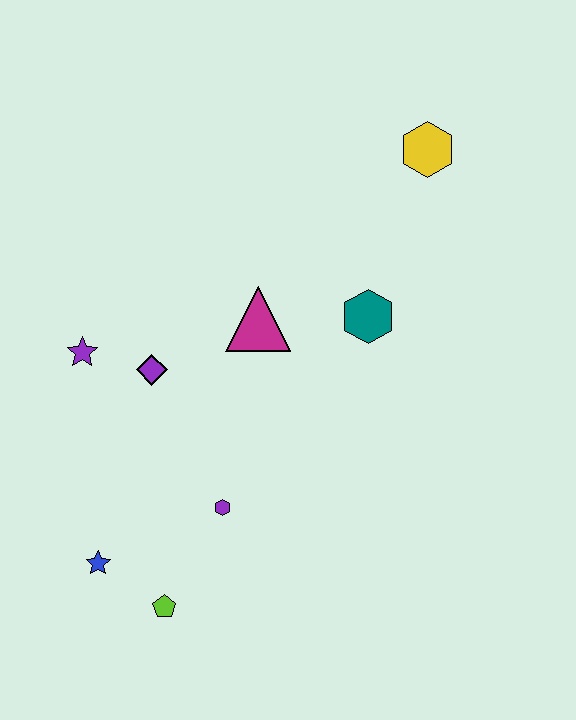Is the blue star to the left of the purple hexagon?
Yes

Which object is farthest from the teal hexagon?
The blue star is farthest from the teal hexagon.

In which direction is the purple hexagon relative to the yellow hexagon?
The purple hexagon is below the yellow hexagon.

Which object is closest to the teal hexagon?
The magenta triangle is closest to the teal hexagon.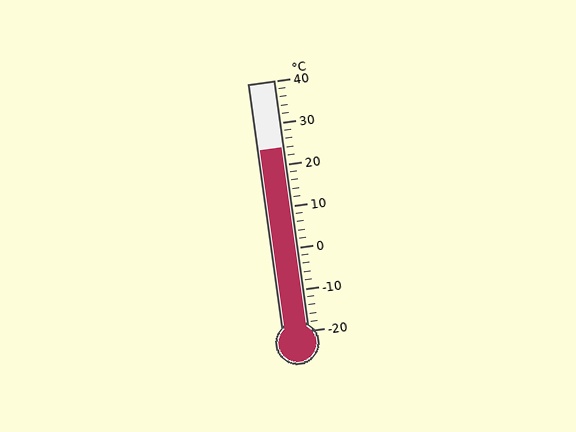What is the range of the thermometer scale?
The thermometer scale ranges from -20°C to 40°C.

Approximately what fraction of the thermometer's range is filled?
The thermometer is filled to approximately 75% of its range.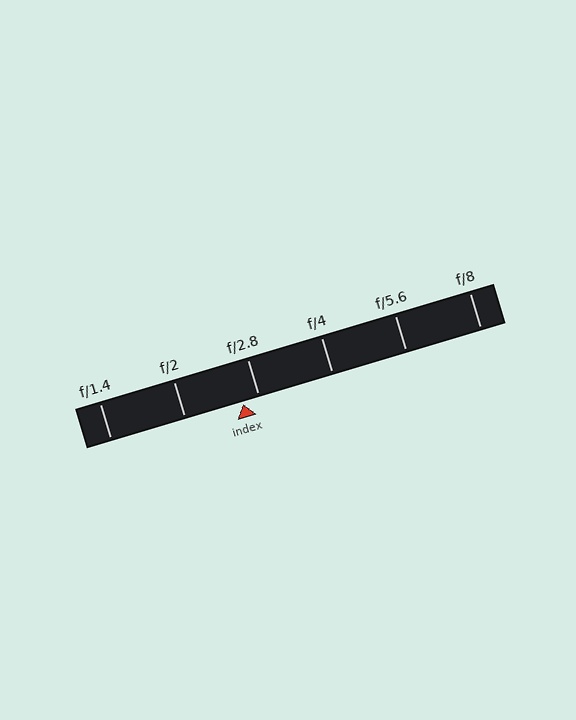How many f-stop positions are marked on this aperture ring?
There are 6 f-stop positions marked.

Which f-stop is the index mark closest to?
The index mark is closest to f/2.8.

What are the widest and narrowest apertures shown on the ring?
The widest aperture shown is f/1.4 and the narrowest is f/8.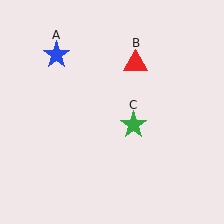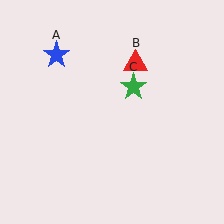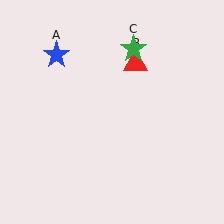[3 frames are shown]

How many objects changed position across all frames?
1 object changed position: green star (object C).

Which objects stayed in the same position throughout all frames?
Blue star (object A) and red triangle (object B) remained stationary.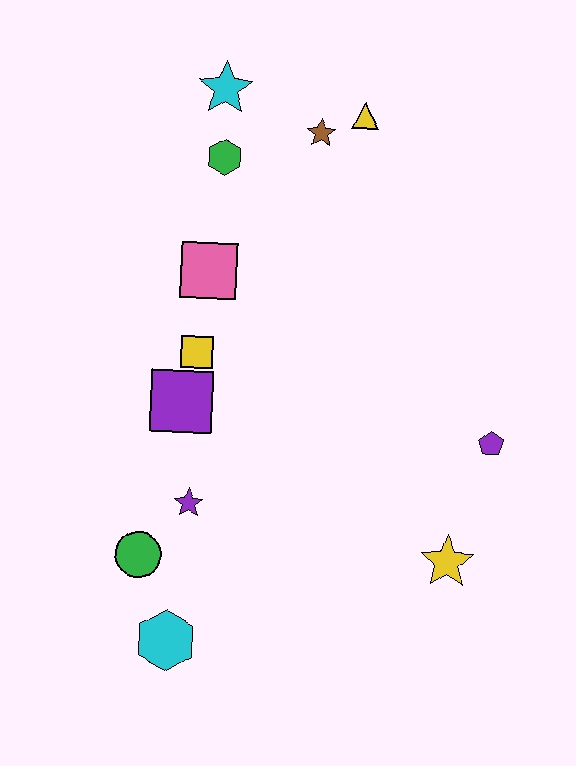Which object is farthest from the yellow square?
The yellow star is farthest from the yellow square.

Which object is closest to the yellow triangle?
The brown star is closest to the yellow triangle.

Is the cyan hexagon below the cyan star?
Yes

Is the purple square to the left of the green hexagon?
Yes